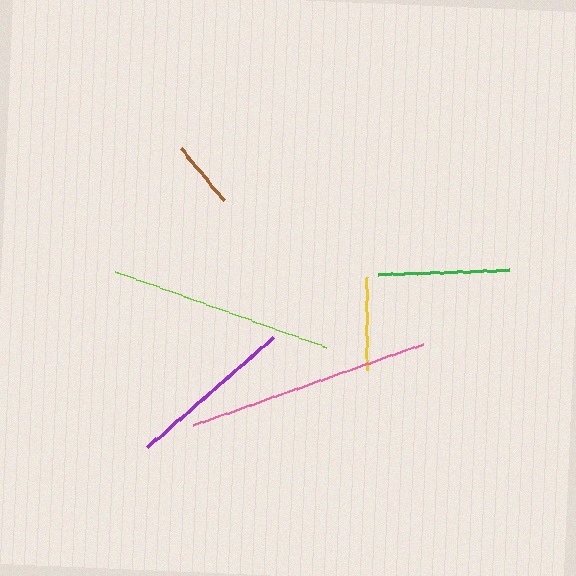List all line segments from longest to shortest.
From longest to shortest: pink, lime, purple, green, yellow, brown.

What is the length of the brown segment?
The brown segment is approximately 68 pixels long.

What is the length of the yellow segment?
The yellow segment is approximately 93 pixels long.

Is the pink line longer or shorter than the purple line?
The pink line is longer than the purple line.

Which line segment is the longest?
The pink line is the longest at approximately 243 pixels.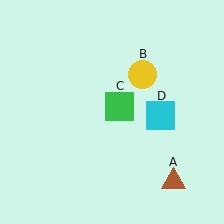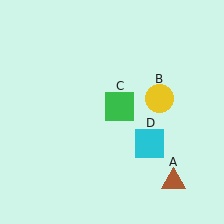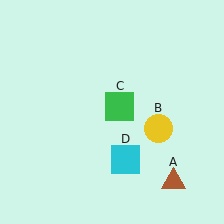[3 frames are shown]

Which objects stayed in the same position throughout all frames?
Brown triangle (object A) and green square (object C) remained stationary.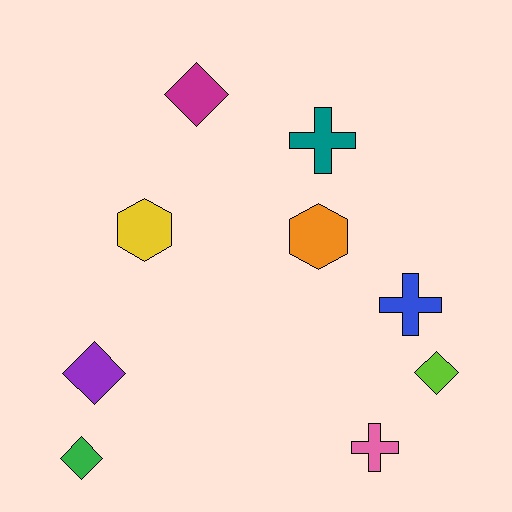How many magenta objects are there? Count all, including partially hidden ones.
There is 1 magenta object.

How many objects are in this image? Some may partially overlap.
There are 9 objects.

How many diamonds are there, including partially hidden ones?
There are 4 diamonds.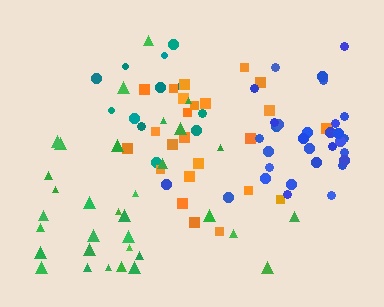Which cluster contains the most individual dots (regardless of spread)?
Green (33).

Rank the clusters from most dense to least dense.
blue, orange, teal, green.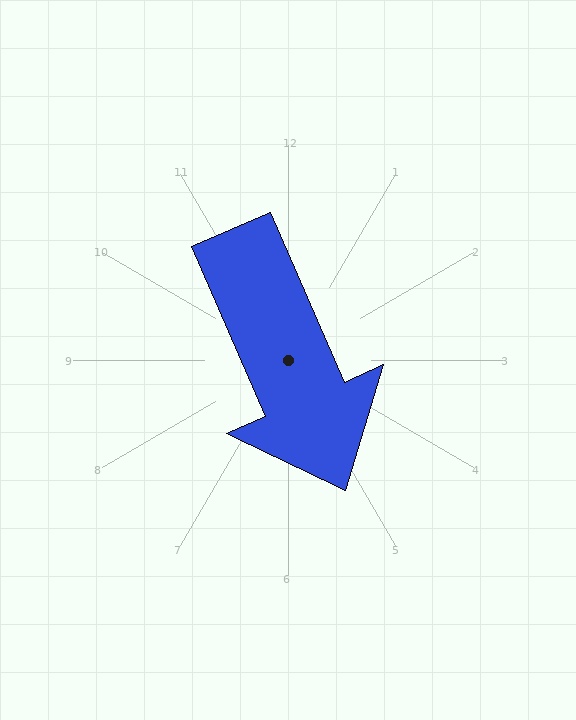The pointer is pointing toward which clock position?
Roughly 5 o'clock.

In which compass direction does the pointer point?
Southeast.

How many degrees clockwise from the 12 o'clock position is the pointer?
Approximately 156 degrees.